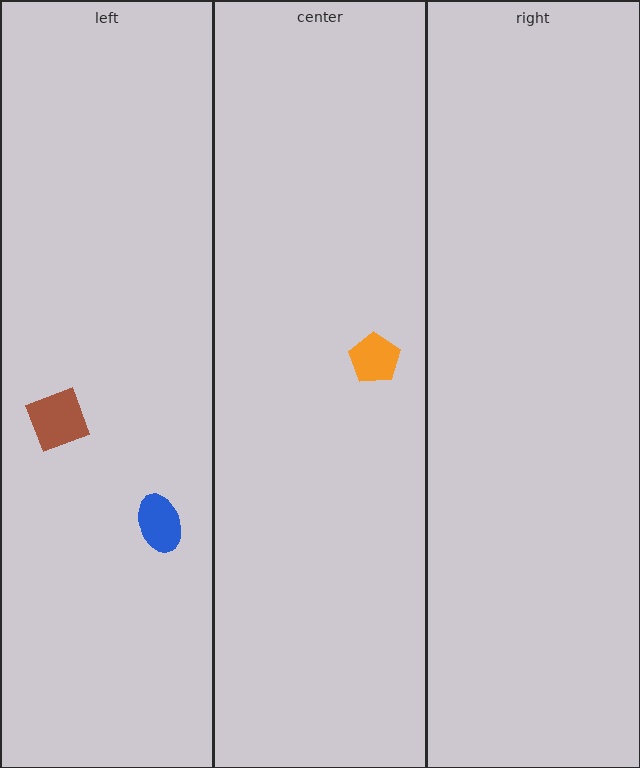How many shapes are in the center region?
1.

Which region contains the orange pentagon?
The center region.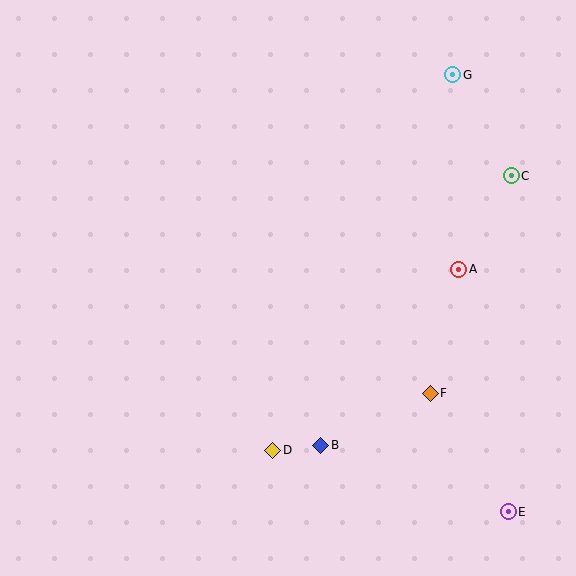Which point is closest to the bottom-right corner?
Point E is closest to the bottom-right corner.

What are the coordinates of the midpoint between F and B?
The midpoint between F and B is at (375, 419).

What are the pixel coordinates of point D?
Point D is at (273, 450).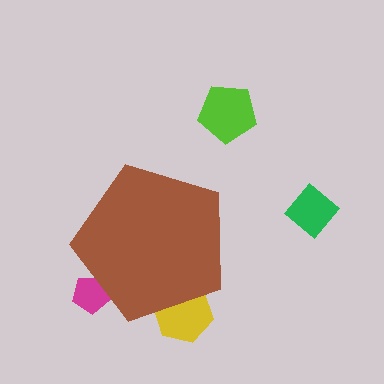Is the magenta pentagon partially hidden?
Yes, the magenta pentagon is partially hidden behind the brown pentagon.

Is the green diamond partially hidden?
No, the green diamond is fully visible.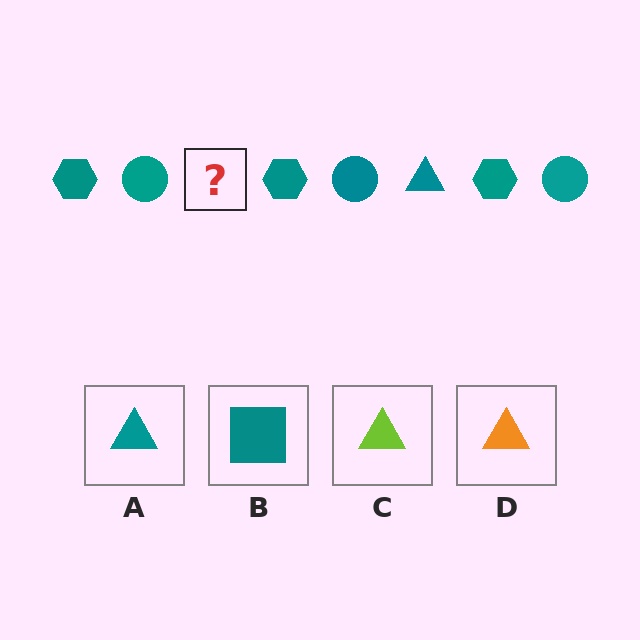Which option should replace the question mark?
Option A.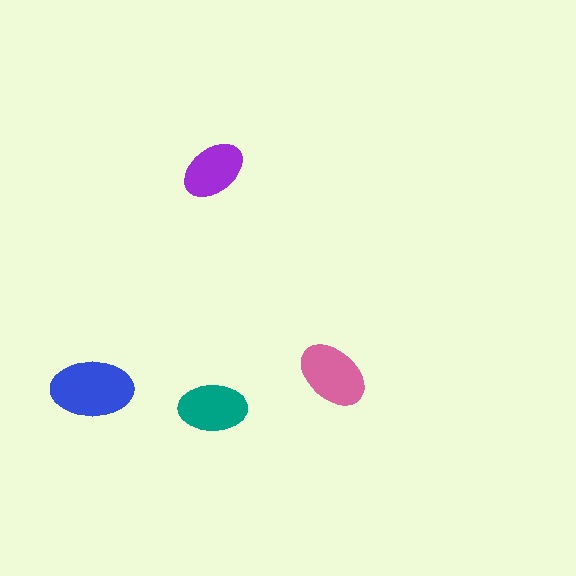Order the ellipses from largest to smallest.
the blue one, the pink one, the teal one, the purple one.